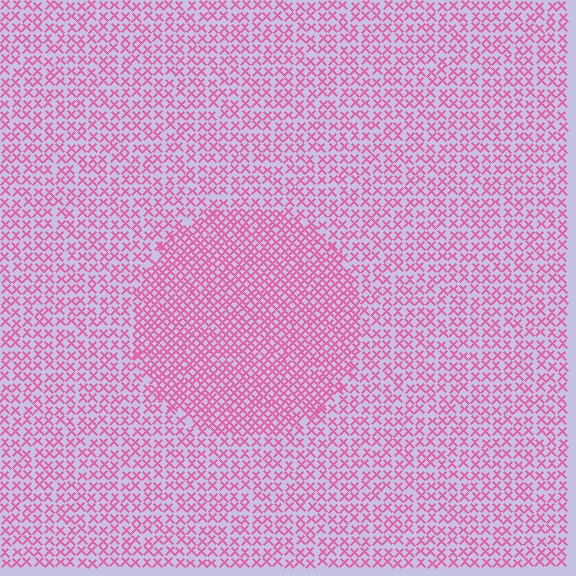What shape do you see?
I see a circle.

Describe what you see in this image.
The image contains small pink elements arranged at two different densities. A circle-shaped region is visible where the elements are more densely packed than the surrounding area.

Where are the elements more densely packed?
The elements are more densely packed inside the circle boundary.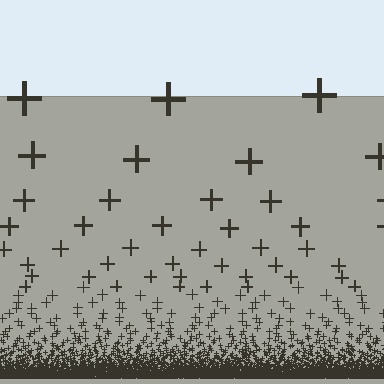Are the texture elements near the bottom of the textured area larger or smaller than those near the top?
Smaller. The gradient is inverted — elements near the bottom are smaller and denser.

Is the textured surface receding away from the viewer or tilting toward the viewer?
The surface appears to tilt toward the viewer. Texture elements get larger and sparser toward the top.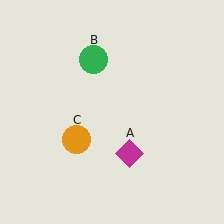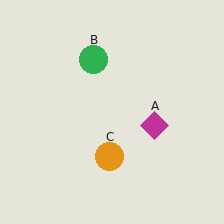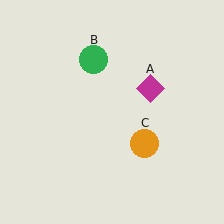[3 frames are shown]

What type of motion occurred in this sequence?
The magenta diamond (object A), orange circle (object C) rotated counterclockwise around the center of the scene.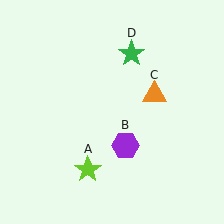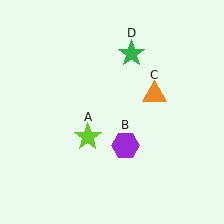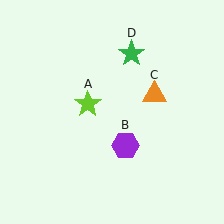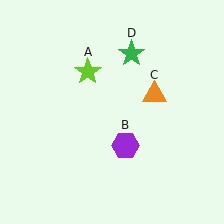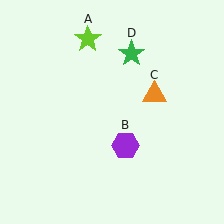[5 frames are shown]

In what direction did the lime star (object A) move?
The lime star (object A) moved up.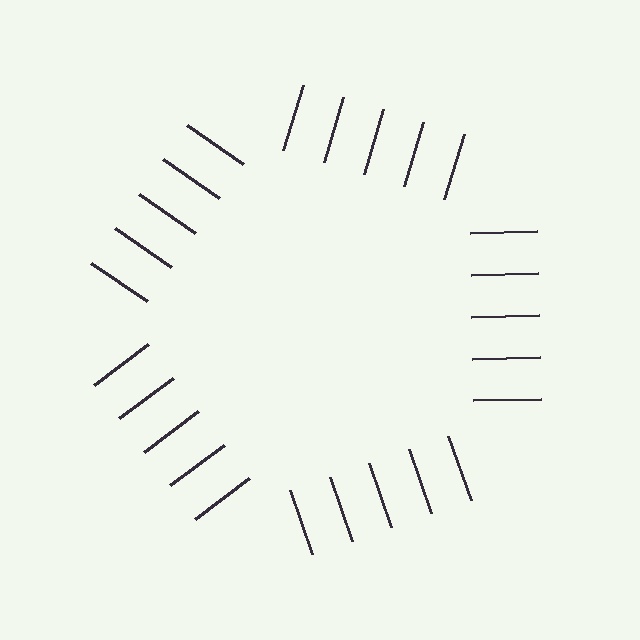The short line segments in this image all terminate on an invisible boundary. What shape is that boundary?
An illusory pentagon — the line segments terminate on its edges but no continuous stroke is drawn.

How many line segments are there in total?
25 — 5 along each of the 5 edges.